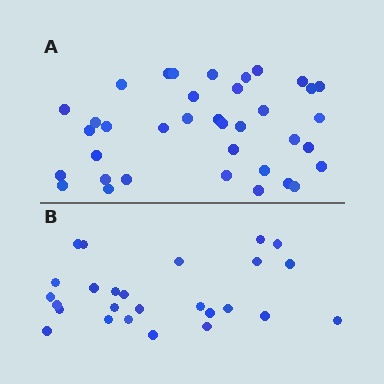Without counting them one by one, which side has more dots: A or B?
Region A (the top region) has more dots.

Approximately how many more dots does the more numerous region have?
Region A has roughly 12 or so more dots than region B.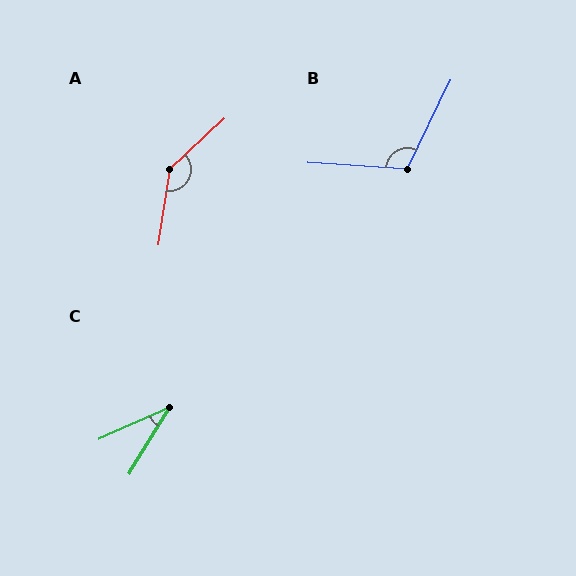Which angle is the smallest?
C, at approximately 35 degrees.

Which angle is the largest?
A, at approximately 141 degrees.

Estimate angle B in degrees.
Approximately 112 degrees.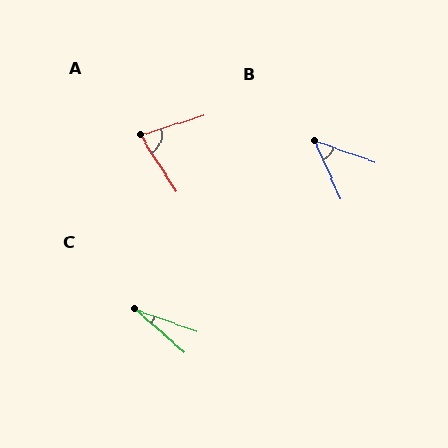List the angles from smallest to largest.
C (21°), B (47°), A (74°).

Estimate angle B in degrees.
Approximately 47 degrees.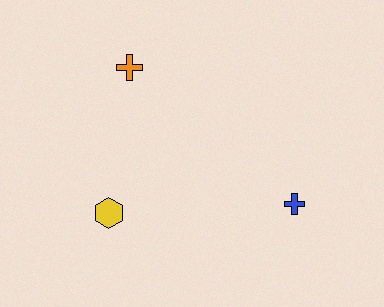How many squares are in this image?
There are no squares.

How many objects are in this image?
There are 3 objects.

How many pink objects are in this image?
There are no pink objects.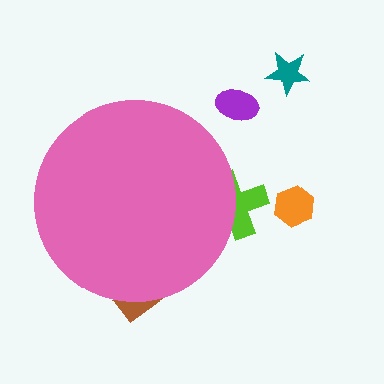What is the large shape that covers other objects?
A pink circle.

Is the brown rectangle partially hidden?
Yes, the brown rectangle is partially hidden behind the pink circle.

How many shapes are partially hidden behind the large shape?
2 shapes are partially hidden.